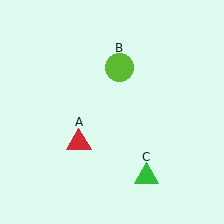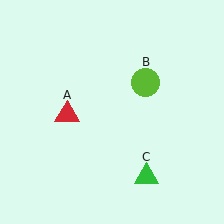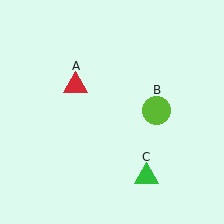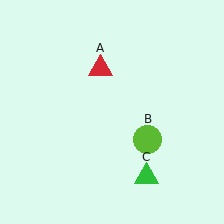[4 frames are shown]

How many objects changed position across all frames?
2 objects changed position: red triangle (object A), lime circle (object B).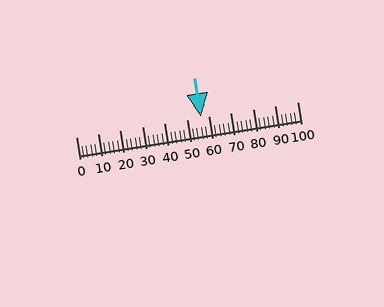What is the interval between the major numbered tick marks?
The major tick marks are spaced 10 units apart.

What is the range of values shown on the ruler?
The ruler shows values from 0 to 100.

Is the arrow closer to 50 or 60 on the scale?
The arrow is closer to 60.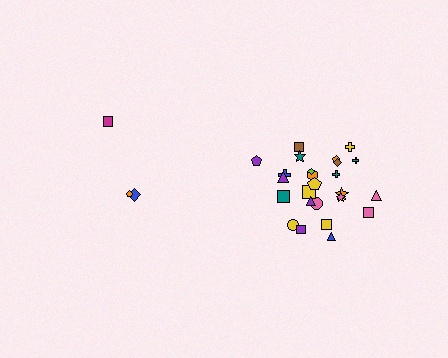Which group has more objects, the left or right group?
The right group.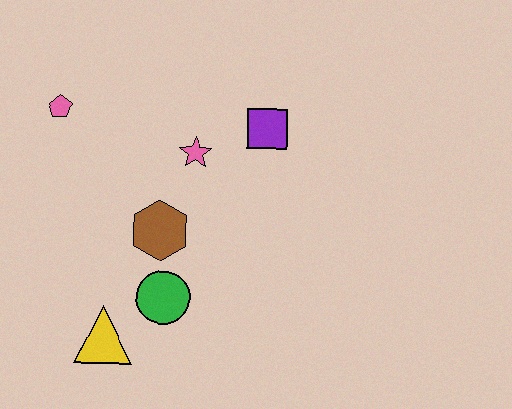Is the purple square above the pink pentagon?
No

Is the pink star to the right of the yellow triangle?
Yes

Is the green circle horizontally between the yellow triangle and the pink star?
Yes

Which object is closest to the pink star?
The purple square is closest to the pink star.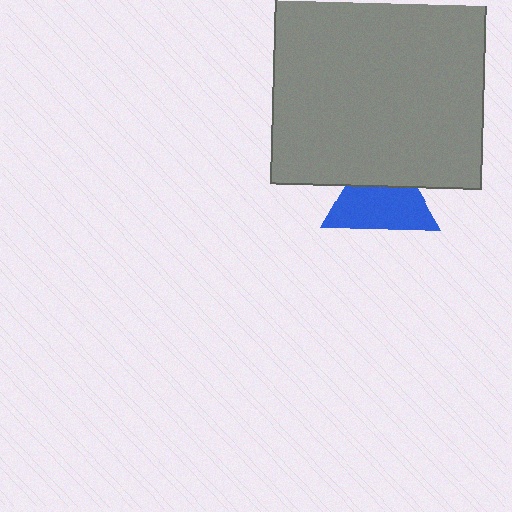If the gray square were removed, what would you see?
You would see the complete blue triangle.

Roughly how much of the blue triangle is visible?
About half of it is visible (roughly 64%).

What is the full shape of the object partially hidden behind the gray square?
The partially hidden object is a blue triangle.